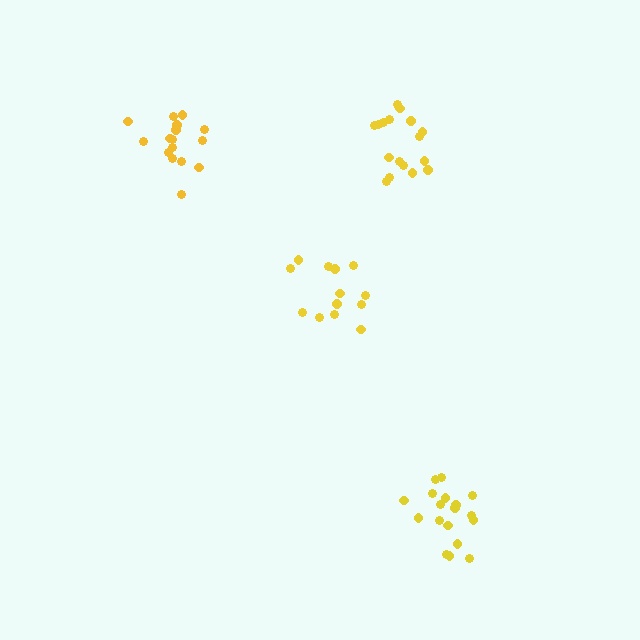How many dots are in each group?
Group 1: 13 dots, Group 2: 16 dots, Group 3: 18 dots, Group 4: 17 dots (64 total).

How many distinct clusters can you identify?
There are 4 distinct clusters.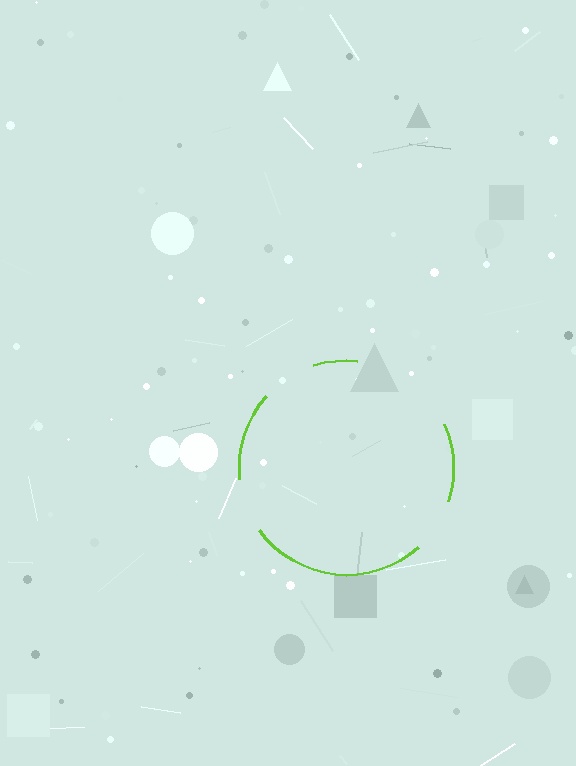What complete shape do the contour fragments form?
The contour fragments form a circle.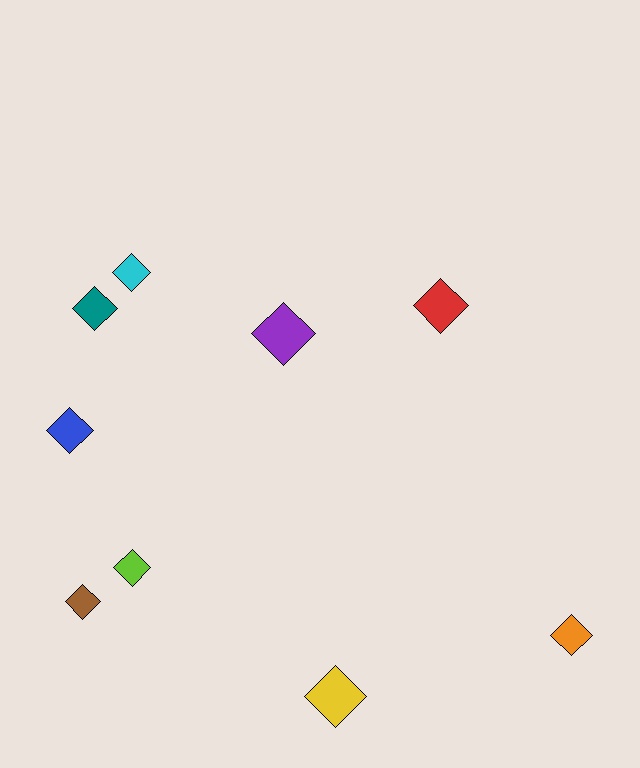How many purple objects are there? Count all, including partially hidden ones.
There is 1 purple object.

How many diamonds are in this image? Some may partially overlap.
There are 9 diamonds.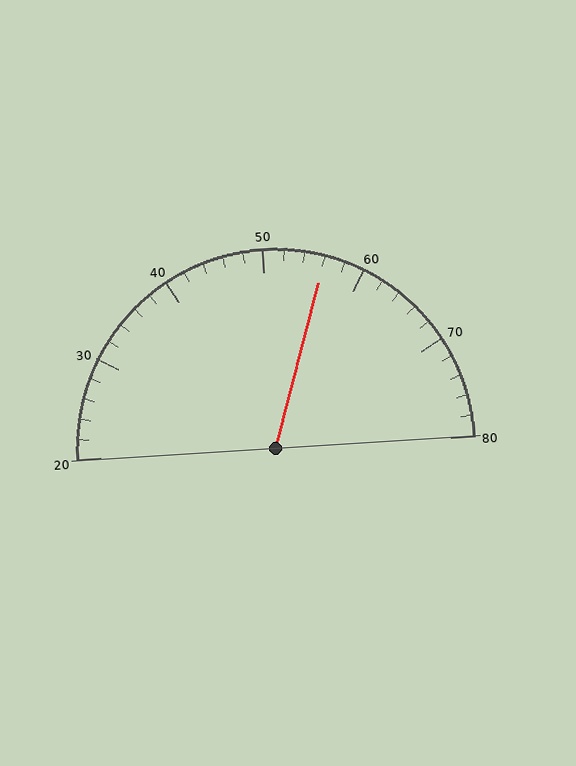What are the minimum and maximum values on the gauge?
The gauge ranges from 20 to 80.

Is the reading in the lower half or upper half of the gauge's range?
The reading is in the upper half of the range (20 to 80).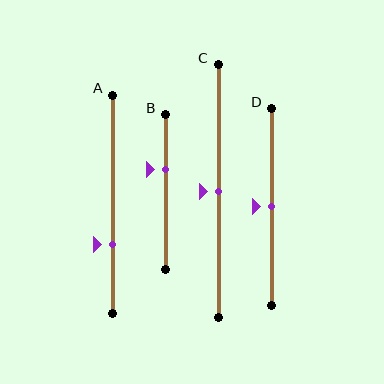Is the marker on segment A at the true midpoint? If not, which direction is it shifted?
No, the marker on segment A is shifted downward by about 18% of the segment length.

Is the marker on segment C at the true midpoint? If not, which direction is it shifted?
Yes, the marker on segment C is at the true midpoint.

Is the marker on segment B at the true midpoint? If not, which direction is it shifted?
No, the marker on segment B is shifted upward by about 15% of the segment length.